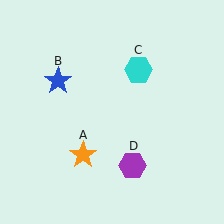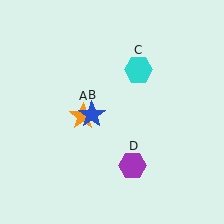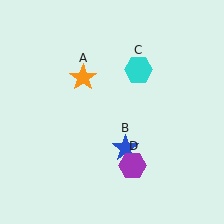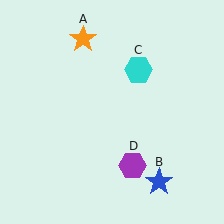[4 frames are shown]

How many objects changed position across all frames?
2 objects changed position: orange star (object A), blue star (object B).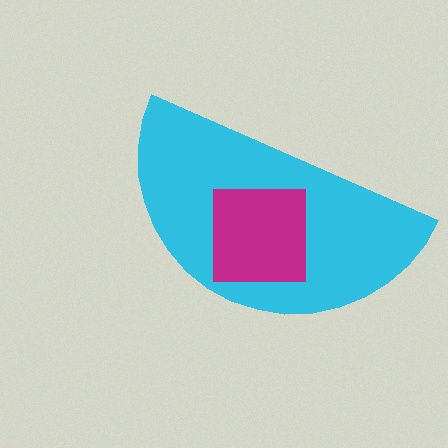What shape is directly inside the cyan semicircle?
The magenta square.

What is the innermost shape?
The magenta square.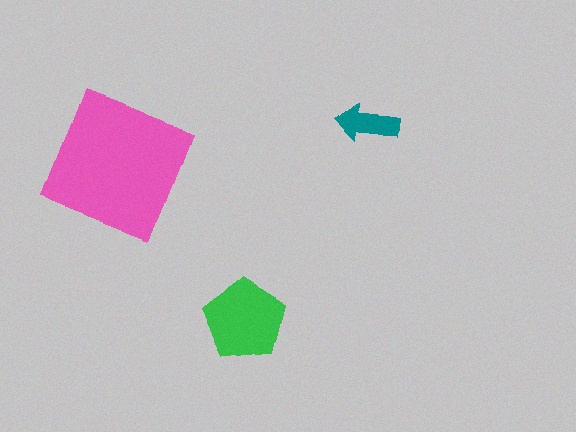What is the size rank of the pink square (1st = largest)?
1st.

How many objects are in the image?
There are 3 objects in the image.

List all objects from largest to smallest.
The pink square, the green pentagon, the teal arrow.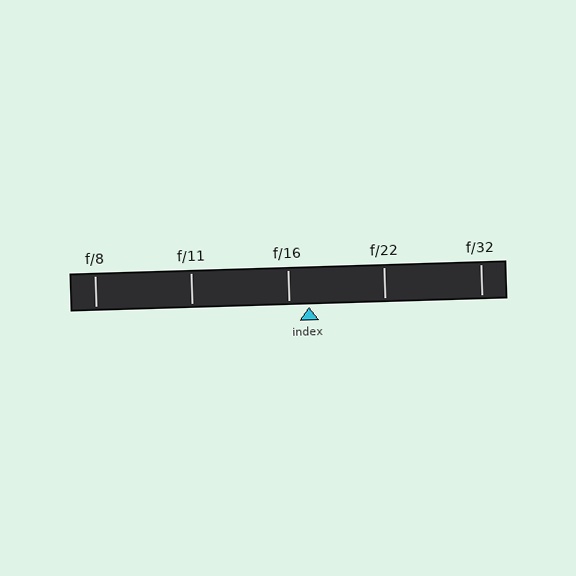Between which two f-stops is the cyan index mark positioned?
The index mark is between f/16 and f/22.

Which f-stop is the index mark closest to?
The index mark is closest to f/16.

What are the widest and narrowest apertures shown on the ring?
The widest aperture shown is f/8 and the narrowest is f/32.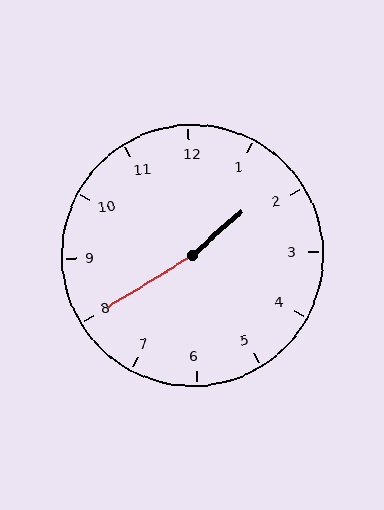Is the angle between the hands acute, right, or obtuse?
It is obtuse.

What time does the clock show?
1:40.